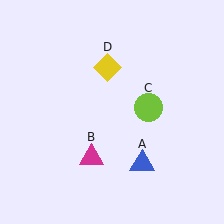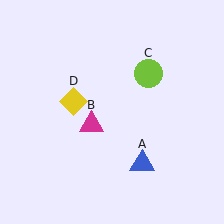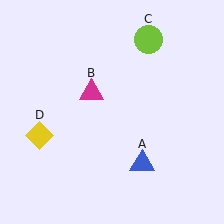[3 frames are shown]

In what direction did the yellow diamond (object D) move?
The yellow diamond (object D) moved down and to the left.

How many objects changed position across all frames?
3 objects changed position: magenta triangle (object B), lime circle (object C), yellow diamond (object D).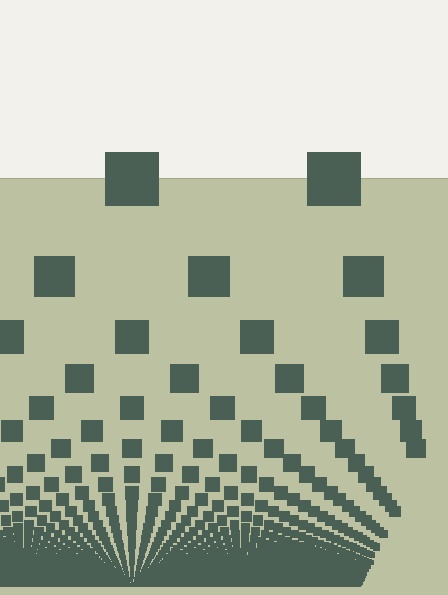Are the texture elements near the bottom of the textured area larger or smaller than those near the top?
Smaller. The gradient is inverted — elements near the bottom are smaller and denser.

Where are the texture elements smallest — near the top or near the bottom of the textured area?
Near the bottom.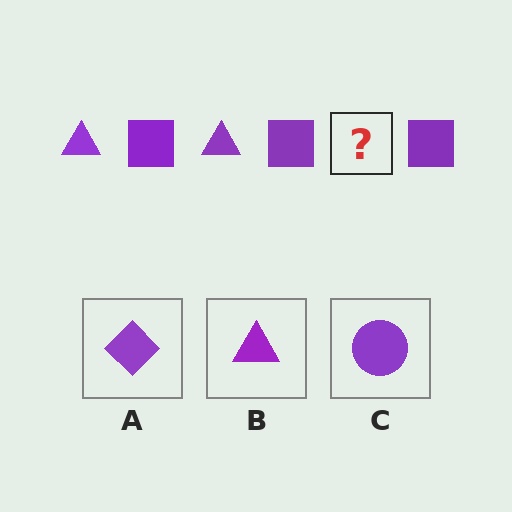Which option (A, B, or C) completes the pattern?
B.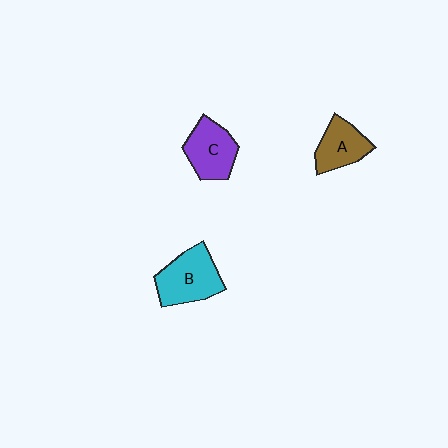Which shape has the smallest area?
Shape A (brown).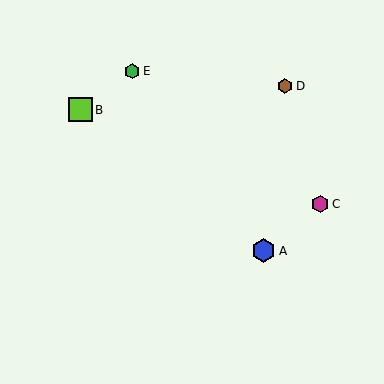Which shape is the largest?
The lime square (labeled B) is the largest.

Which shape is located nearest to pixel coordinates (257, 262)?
The blue hexagon (labeled A) at (264, 251) is nearest to that location.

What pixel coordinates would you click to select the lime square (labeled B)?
Click at (80, 110) to select the lime square B.